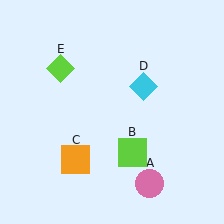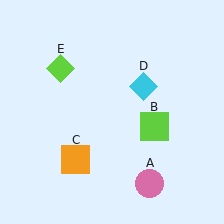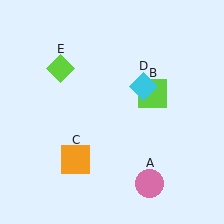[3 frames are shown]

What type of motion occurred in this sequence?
The lime square (object B) rotated counterclockwise around the center of the scene.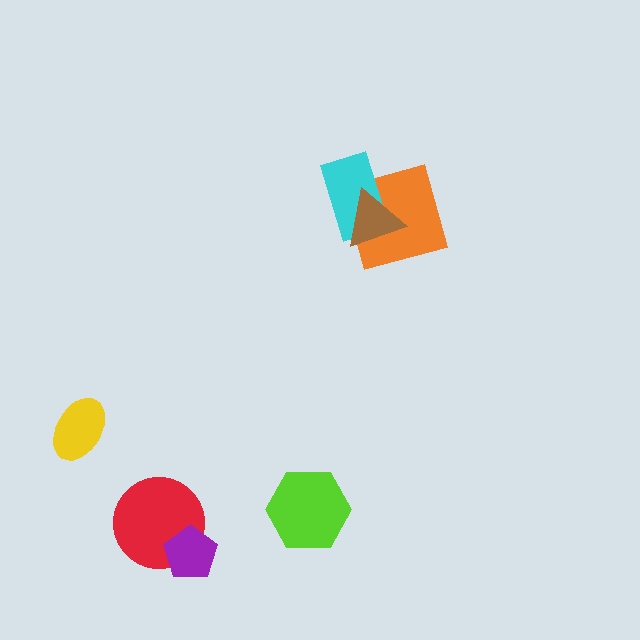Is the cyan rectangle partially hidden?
Yes, it is partially covered by another shape.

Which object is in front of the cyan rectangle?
The brown triangle is in front of the cyan rectangle.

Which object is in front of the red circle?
The purple pentagon is in front of the red circle.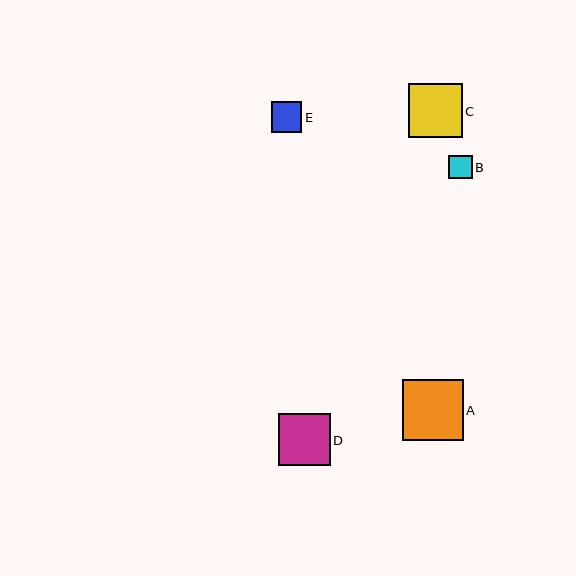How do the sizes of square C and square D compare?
Square C and square D are approximately the same size.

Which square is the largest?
Square A is the largest with a size of approximately 61 pixels.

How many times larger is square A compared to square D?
Square A is approximately 1.2 times the size of square D.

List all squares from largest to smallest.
From largest to smallest: A, C, D, E, B.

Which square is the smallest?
Square B is the smallest with a size of approximately 23 pixels.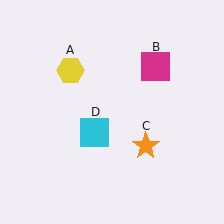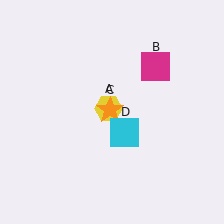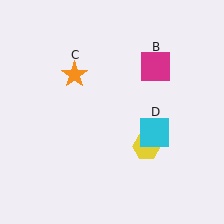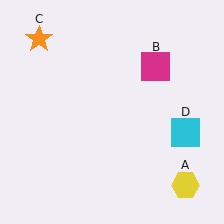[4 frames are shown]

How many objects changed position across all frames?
3 objects changed position: yellow hexagon (object A), orange star (object C), cyan square (object D).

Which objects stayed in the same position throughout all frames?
Magenta square (object B) remained stationary.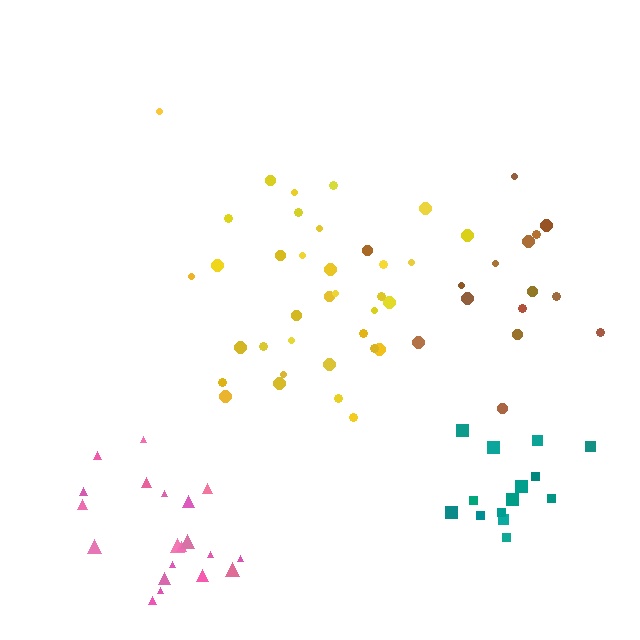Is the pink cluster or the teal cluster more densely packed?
Teal.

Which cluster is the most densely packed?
Teal.